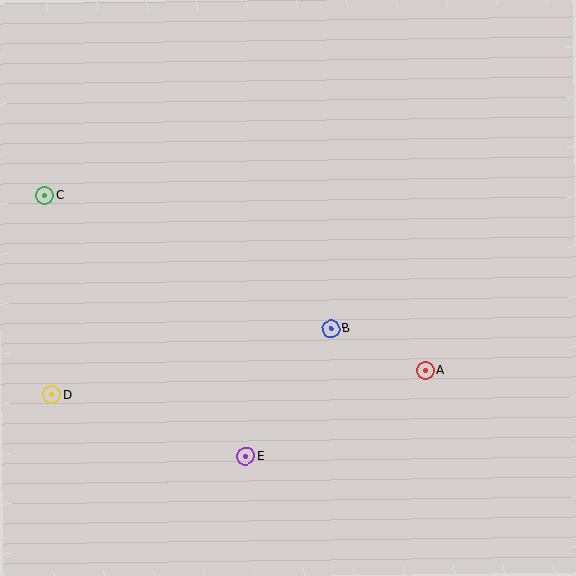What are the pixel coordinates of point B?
Point B is at (331, 329).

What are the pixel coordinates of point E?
Point E is at (246, 456).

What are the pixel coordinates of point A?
Point A is at (425, 371).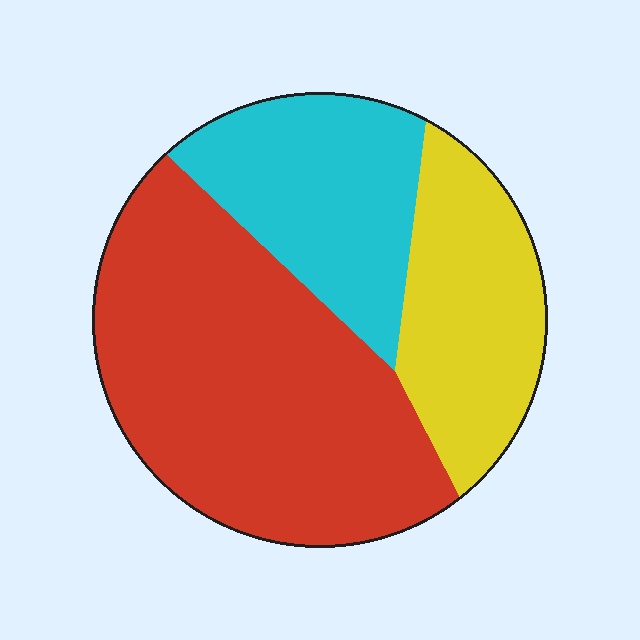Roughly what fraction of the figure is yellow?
Yellow covers 23% of the figure.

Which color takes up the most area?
Red, at roughly 50%.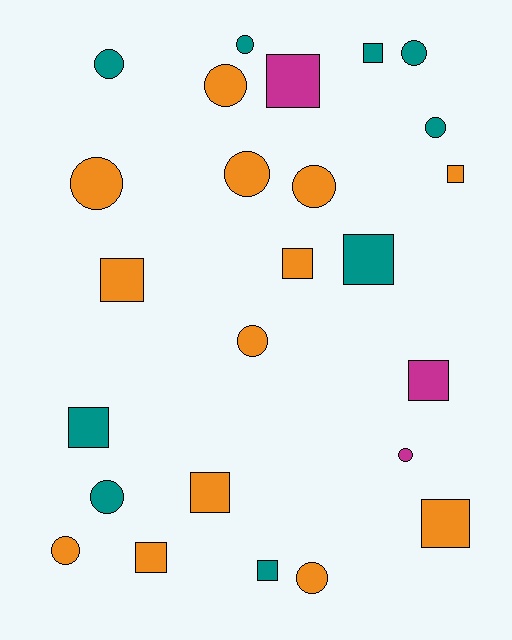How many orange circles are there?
There are 7 orange circles.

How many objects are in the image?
There are 25 objects.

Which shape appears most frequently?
Circle, with 13 objects.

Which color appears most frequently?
Orange, with 13 objects.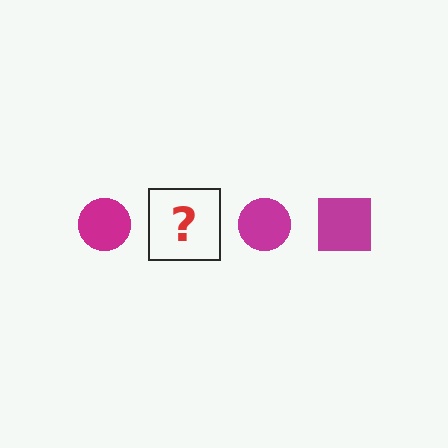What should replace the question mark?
The question mark should be replaced with a magenta square.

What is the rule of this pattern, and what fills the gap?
The rule is that the pattern cycles through circle, square shapes in magenta. The gap should be filled with a magenta square.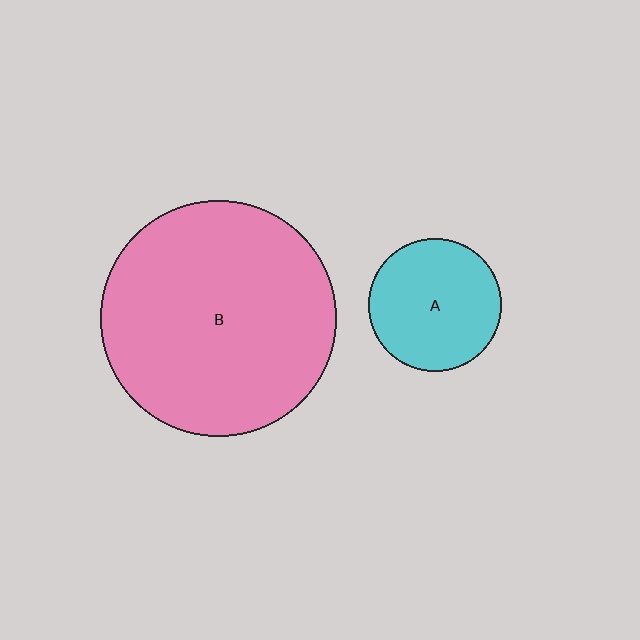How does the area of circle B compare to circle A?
Approximately 3.2 times.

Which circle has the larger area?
Circle B (pink).